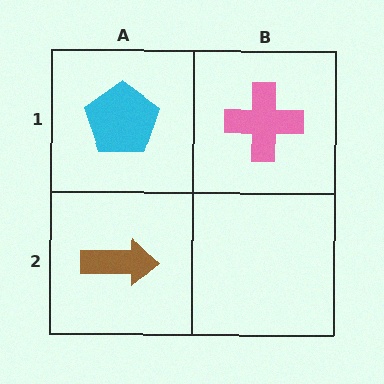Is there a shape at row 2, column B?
No, that cell is empty.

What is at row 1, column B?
A pink cross.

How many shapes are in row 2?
1 shape.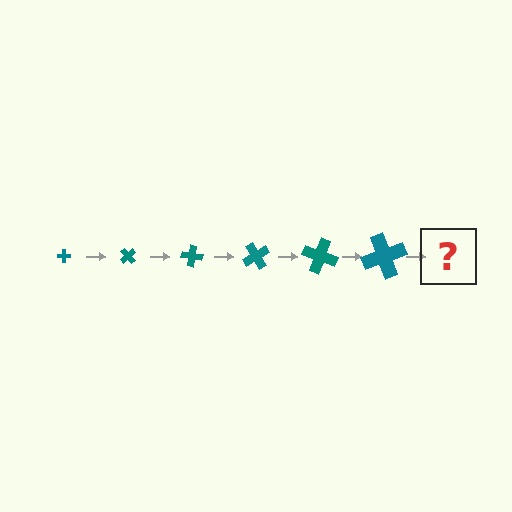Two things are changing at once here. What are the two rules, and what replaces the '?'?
The two rules are that the cross grows larger each step and it rotates 50 degrees each step. The '?' should be a cross, larger than the previous one and rotated 300 degrees from the start.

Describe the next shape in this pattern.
It should be a cross, larger than the previous one and rotated 300 degrees from the start.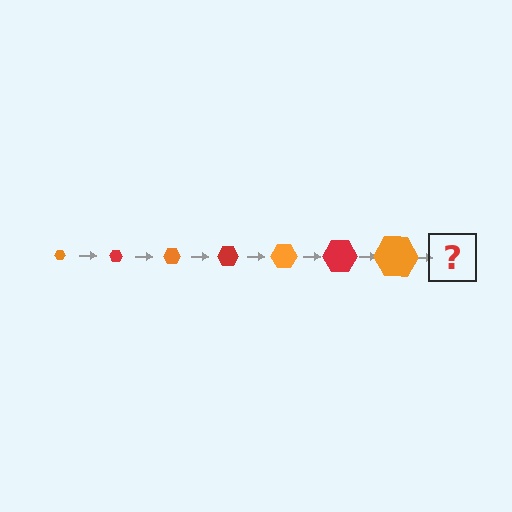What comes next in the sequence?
The next element should be a red hexagon, larger than the previous one.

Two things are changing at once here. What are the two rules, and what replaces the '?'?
The two rules are that the hexagon grows larger each step and the color cycles through orange and red. The '?' should be a red hexagon, larger than the previous one.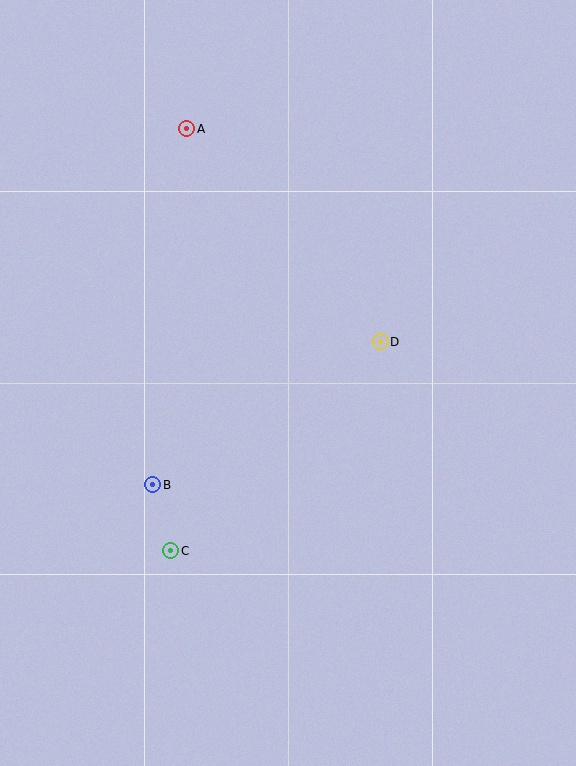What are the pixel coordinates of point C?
Point C is at (171, 551).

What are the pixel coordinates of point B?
Point B is at (153, 485).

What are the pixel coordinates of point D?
Point D is at (380, 342).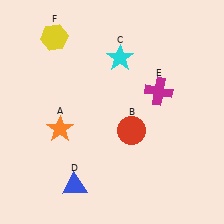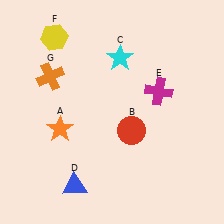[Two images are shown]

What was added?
An orange cross (G) was added in Image 2.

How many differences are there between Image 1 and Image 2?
There is 1 difference between the two images.